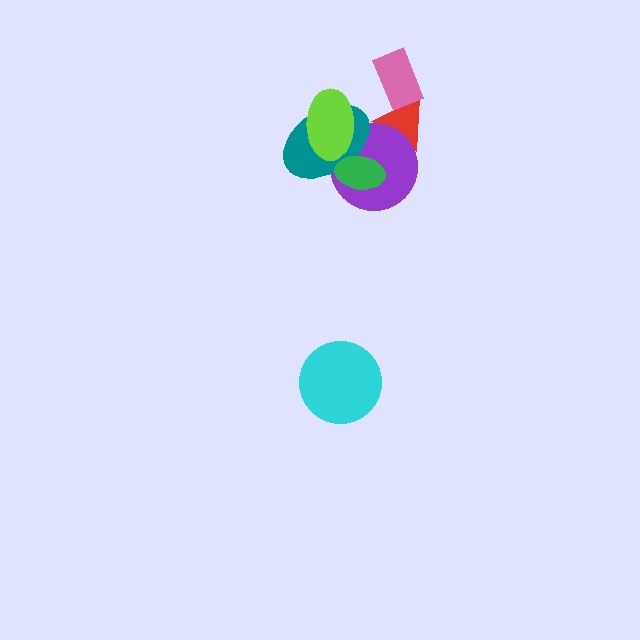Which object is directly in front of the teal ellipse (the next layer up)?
The green ellipse is directly in front of the teal ellipse.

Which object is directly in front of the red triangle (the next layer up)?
The purple circle is directly in front of the red triangle.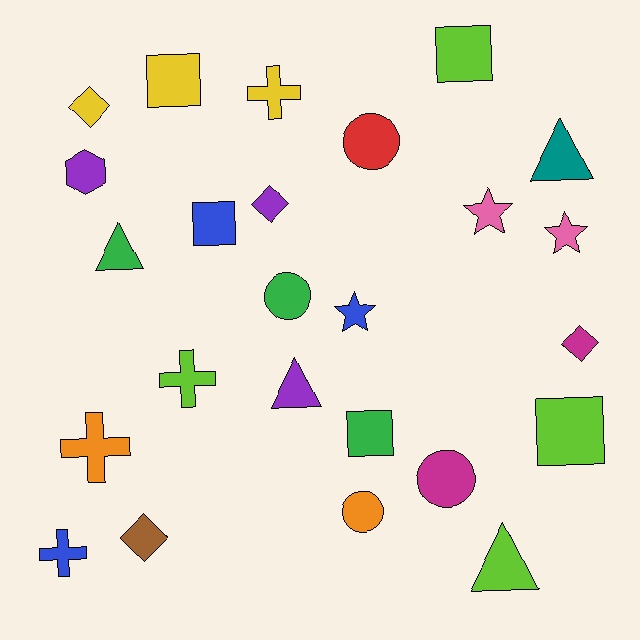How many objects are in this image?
There are 25 objects.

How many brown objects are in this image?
There is 1 brown object.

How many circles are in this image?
There are 4 circles.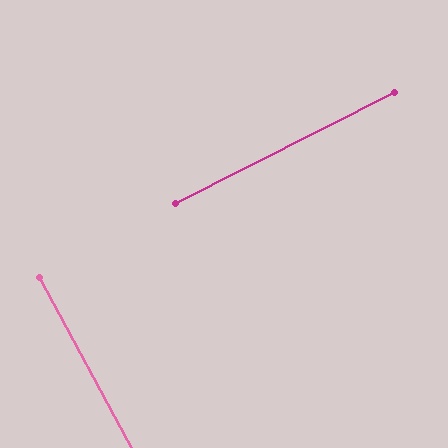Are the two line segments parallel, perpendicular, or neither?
Perpendicular — they meet at approximately 89°.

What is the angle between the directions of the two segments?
Approximately 89 degrees.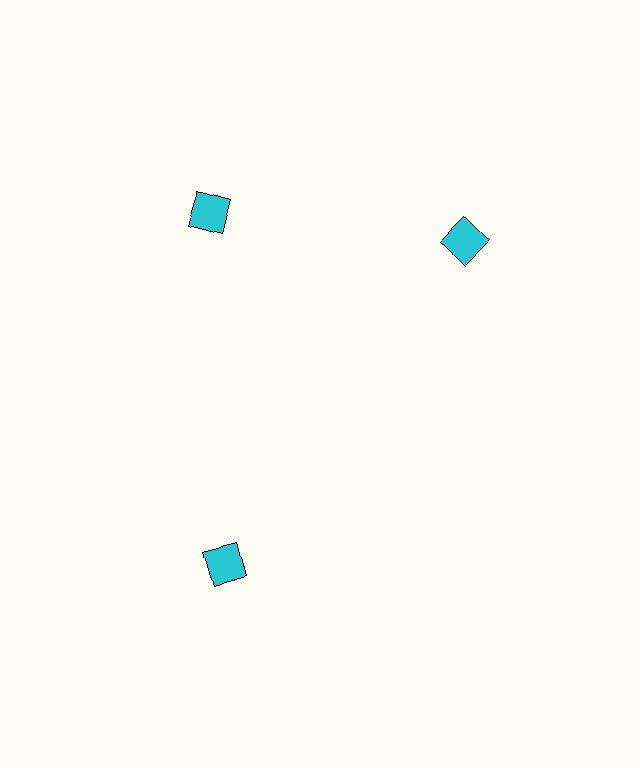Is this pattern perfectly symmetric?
No. The 3 cyan diamonds are arranged in a ring, but one element near the 3 o'clock position is rotated out of alignment along the ring, breaking the 3-fold rotational symmetry.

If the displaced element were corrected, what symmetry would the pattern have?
It would have 3-fold rotational symmetry — the pattern would map onto itself every 120 degrees.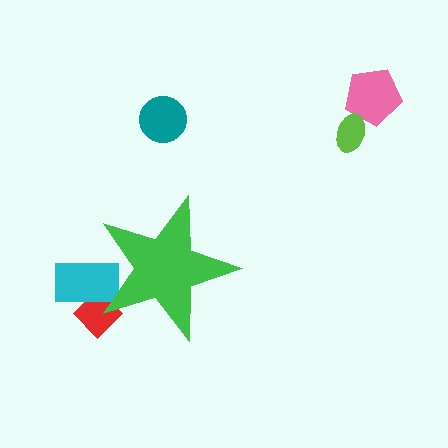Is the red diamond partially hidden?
Yes, the red diamond is partially hidden behind the green star.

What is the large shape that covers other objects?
A green star.